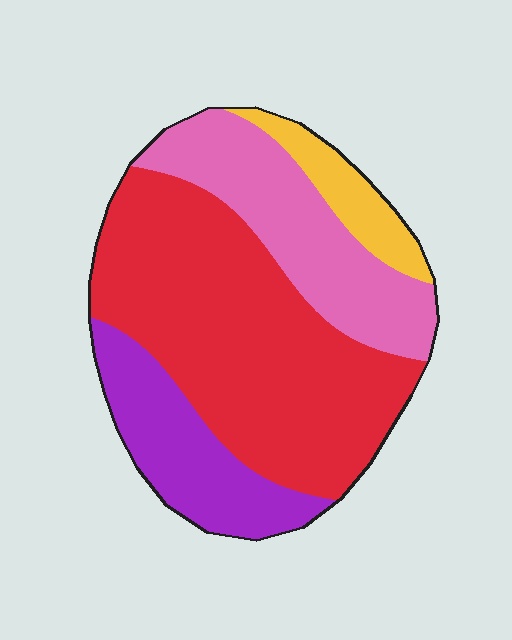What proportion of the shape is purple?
Purple covers around 20% of the shape.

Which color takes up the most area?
Red, at roughly 50%.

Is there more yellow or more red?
Red.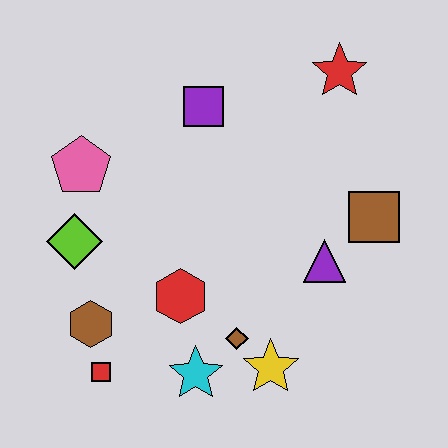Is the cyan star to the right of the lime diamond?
Yes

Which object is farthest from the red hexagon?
The red star is farthest from the red hexagon.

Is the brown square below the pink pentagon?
Yes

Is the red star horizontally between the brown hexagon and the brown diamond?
No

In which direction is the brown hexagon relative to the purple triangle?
The brown hexagon is to the left of the purple triangle.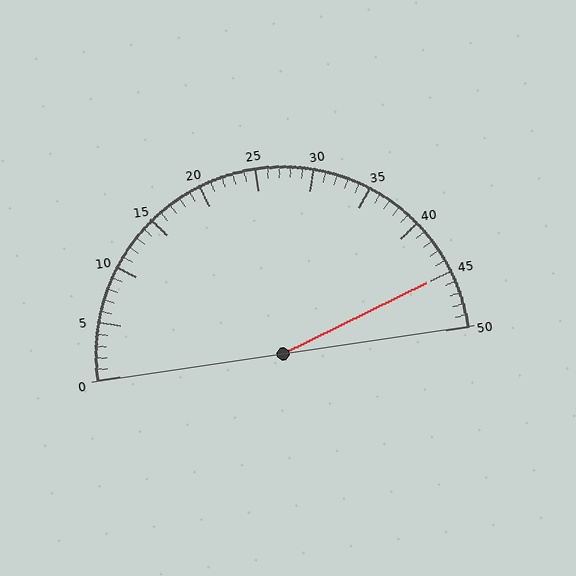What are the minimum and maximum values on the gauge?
The gauge ranges from 0 to 50.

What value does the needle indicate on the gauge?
The needle indicates approximately 45.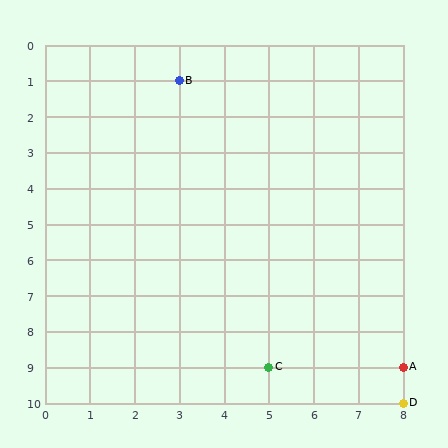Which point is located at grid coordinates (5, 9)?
Point C is at (5, 9).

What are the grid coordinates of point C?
Point C is at grid coordinates (5, 9).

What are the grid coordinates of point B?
Point B is at grid coordinates (3, 1).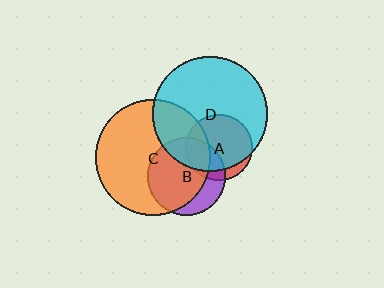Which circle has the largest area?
Circle D (cyan).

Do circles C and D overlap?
Yes.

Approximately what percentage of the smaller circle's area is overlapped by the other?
Approximately 25%.